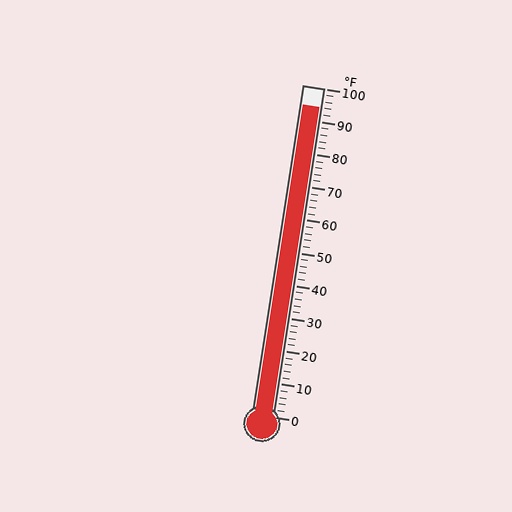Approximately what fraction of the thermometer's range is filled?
The thermometer is filled to approximately 95% of its range.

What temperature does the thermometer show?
The thermometer shows approximately 94°F.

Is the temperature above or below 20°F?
The temperature is above 20°F.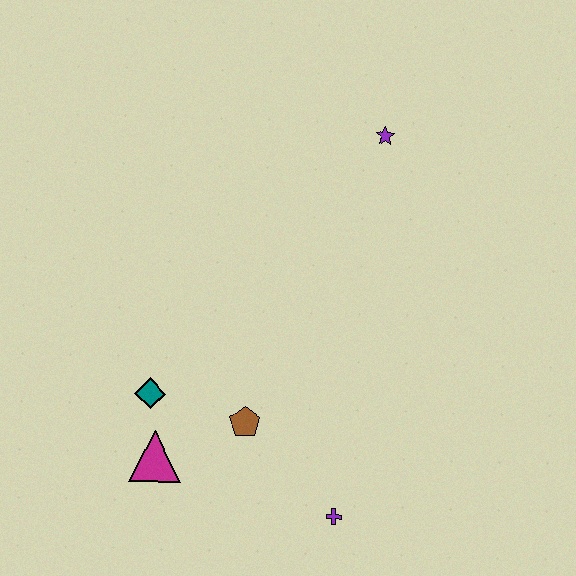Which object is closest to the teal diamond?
The magenta triangle is closest to the teal diamond.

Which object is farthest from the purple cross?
The purple star is farthest from the purple cross.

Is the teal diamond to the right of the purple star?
No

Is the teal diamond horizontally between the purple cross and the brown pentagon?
No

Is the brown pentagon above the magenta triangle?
Yes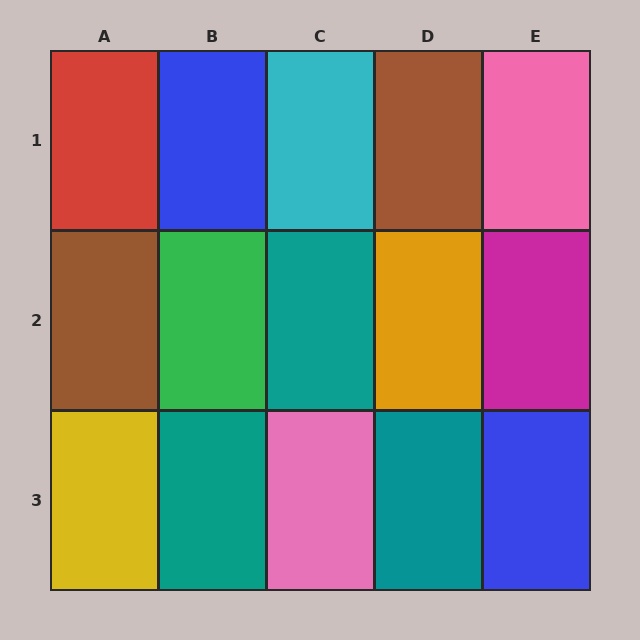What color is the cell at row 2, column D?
Orange.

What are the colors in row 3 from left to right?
Yellow, teal, pink, teal, blue.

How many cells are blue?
2 cells are blue.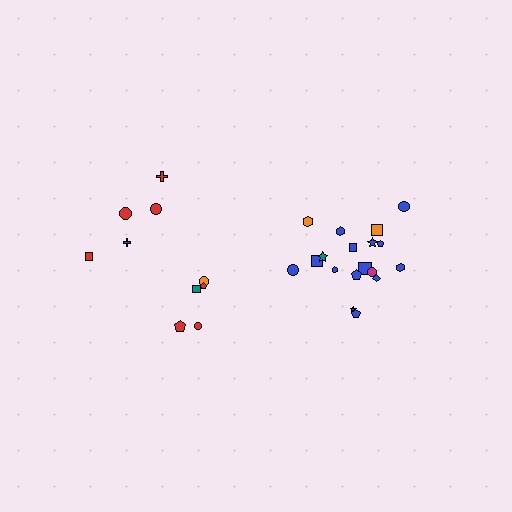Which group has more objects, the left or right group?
The right group.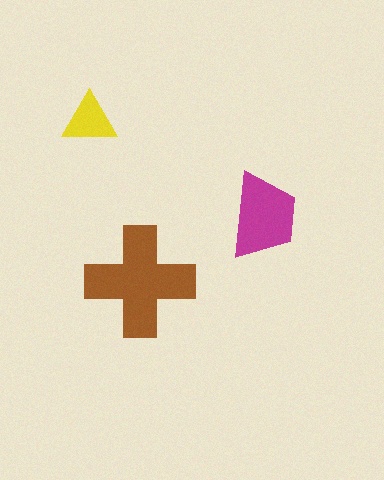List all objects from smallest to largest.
The yellow triangle, the magenta trapezoid, the brown cross.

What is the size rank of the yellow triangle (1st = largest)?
3rd.